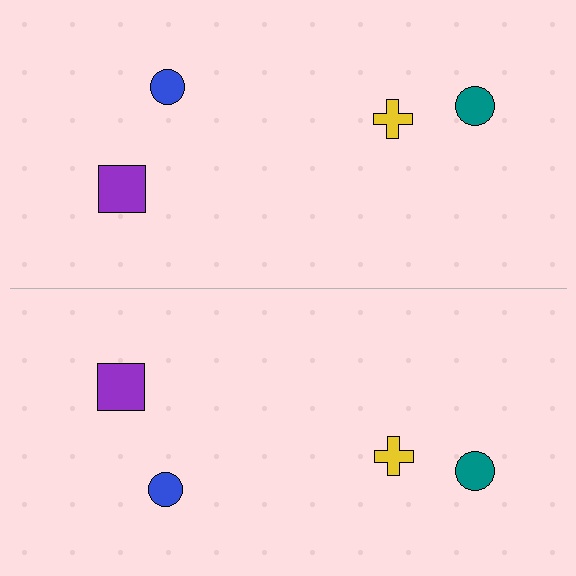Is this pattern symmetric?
Yes, this pattern has bilateral (reflection) symmetry.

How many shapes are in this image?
There are 8 shapes in this image.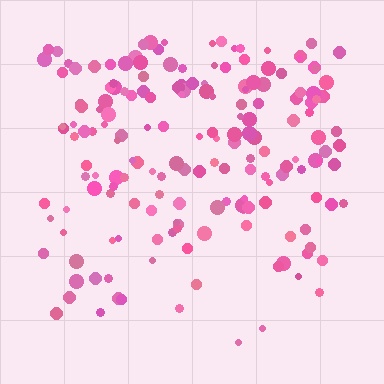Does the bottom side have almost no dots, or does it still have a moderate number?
Still a moderate number, just noticeably fewer than the top.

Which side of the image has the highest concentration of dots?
The top.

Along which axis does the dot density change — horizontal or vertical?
Vertical.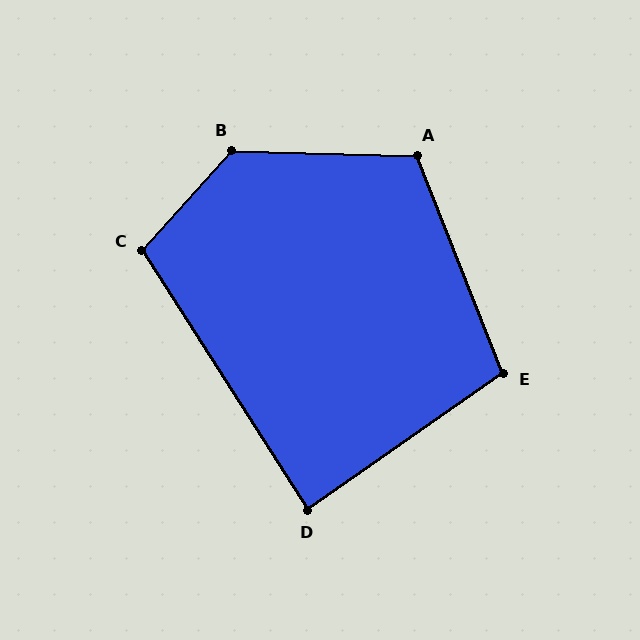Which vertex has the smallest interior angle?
D, at approximately 87 degrees.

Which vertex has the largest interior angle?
B, at approximately 130 degrees.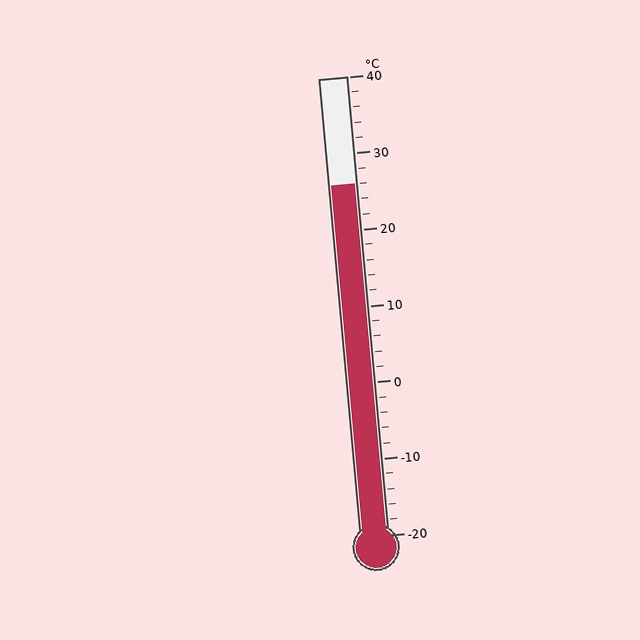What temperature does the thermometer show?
The thermometer shows approximately 26°C.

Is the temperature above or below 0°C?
The temperature is above 0°C.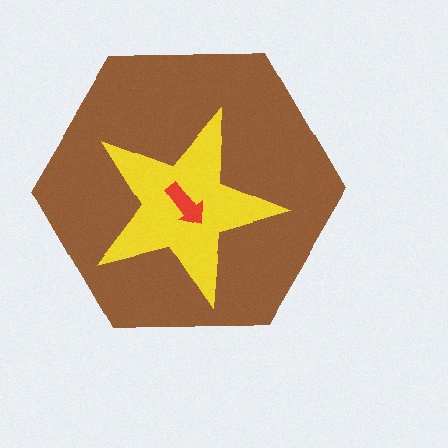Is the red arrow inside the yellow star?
Yes.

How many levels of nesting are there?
3.